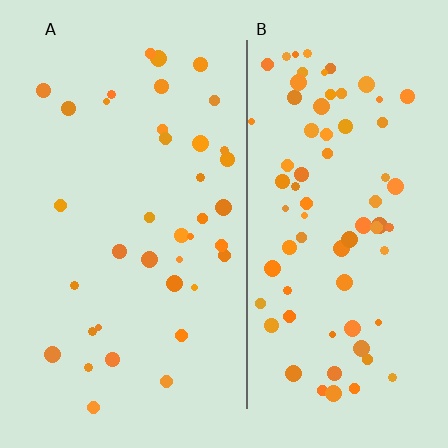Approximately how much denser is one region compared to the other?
Approximately 2.0× — region B over region A.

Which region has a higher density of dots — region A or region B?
B (the right).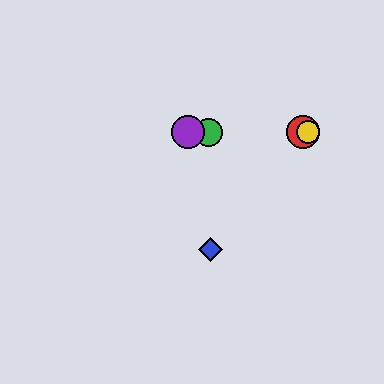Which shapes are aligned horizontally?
The red circle, the green circle, the yellow circle, the purple circle are aligned horizontally.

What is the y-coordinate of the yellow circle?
The yellow circle is at y≈132.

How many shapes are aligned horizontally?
4 shapes (the red circle, the green circle, the yellow circle, the purple circle) are aligned horizontally.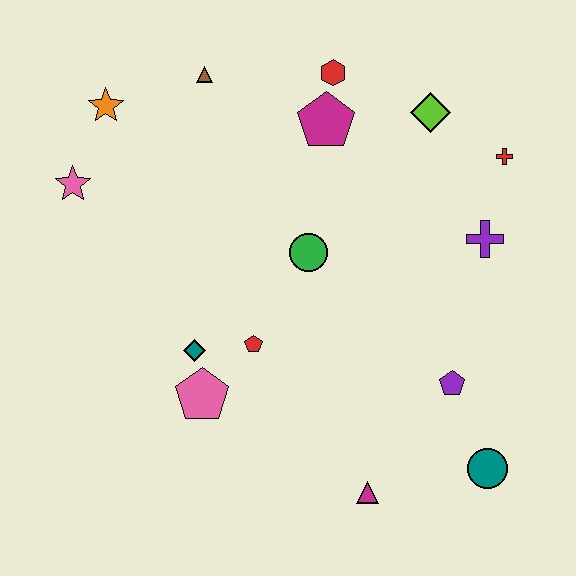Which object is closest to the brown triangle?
The orange star is closest to the brown triangle.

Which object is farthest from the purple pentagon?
The orange star is farthest from the purple pentagon.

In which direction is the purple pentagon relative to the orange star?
The purple pentagon is to the right of the orange star.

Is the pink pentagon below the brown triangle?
Yes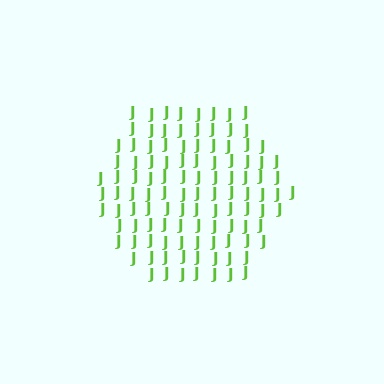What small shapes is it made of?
It is made of small letter J's.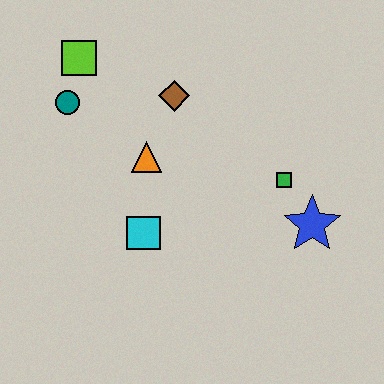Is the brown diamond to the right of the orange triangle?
Yes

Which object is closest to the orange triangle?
The brown diamond is closest to the orange triangle.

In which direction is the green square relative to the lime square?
The green square is to the right of the lime square.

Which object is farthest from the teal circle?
The blue star is farthest from the teal circle.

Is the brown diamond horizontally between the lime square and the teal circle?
No